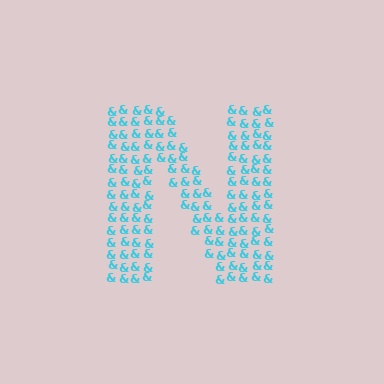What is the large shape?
The large shape is the letter N.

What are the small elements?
The small elements are ampersands.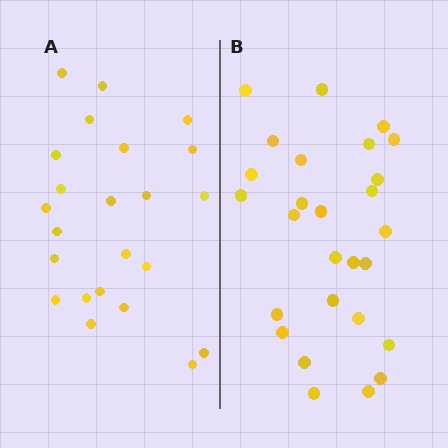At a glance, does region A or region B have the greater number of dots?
Region B (the right region) has more dots.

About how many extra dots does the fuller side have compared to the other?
Region B has about 4 more dots than region A.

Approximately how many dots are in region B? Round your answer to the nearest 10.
About 30 dots. (The exact count is 27, which rounds to 30.)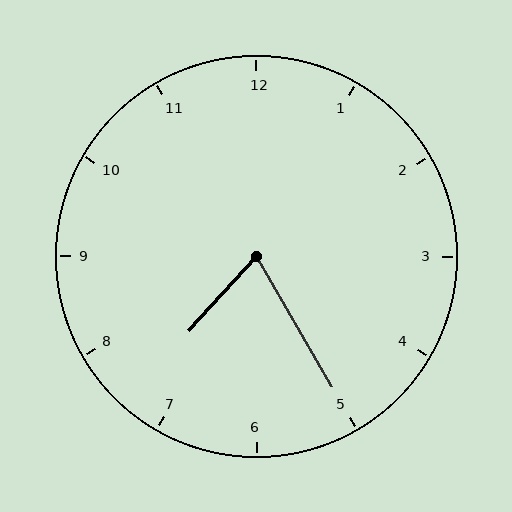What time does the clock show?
7:25.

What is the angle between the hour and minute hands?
Approximately 72 degrees.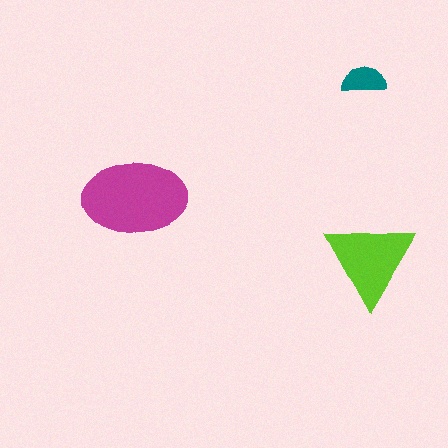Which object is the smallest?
The teal semicircle.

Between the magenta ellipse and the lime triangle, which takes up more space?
The magenta ellipse.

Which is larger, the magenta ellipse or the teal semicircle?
The magenta ellipse.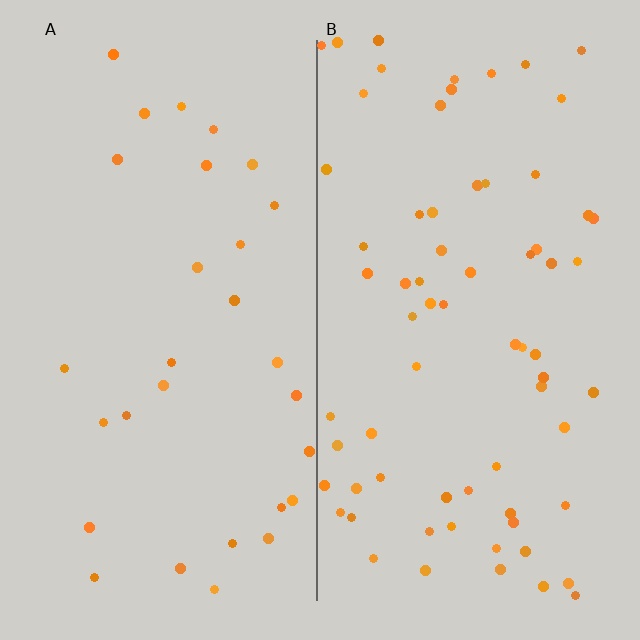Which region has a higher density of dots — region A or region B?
B (the right).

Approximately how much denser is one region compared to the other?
Approximately 2.3× — region B over region A.